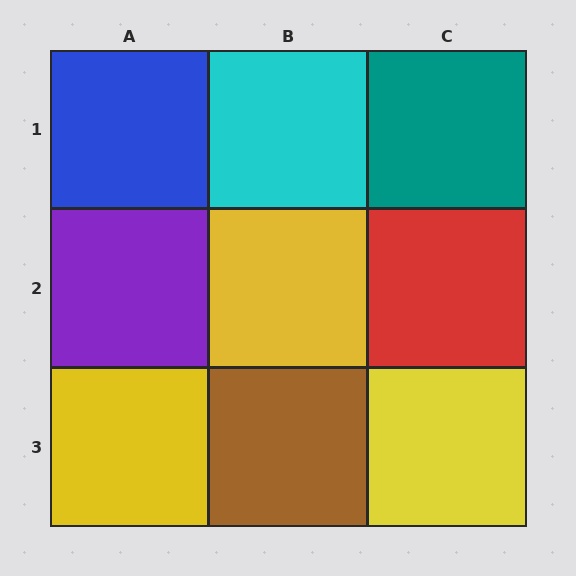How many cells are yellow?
3 cells are yellow.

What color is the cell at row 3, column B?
Brown.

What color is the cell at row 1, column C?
Teal.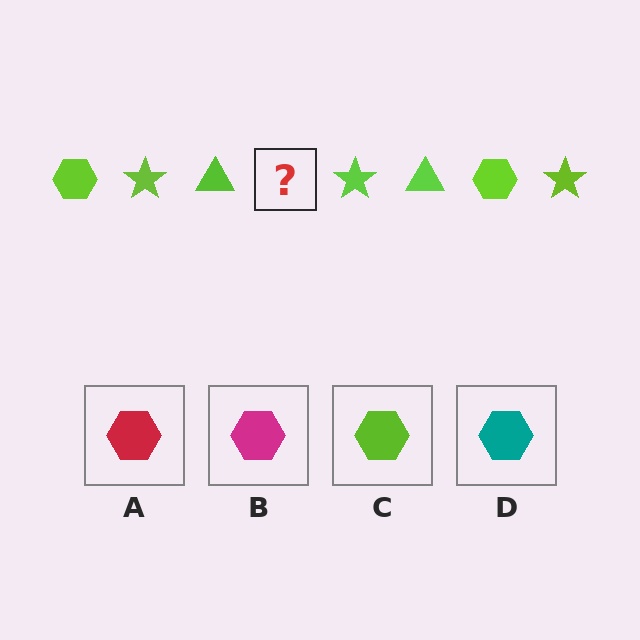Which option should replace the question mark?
Option C.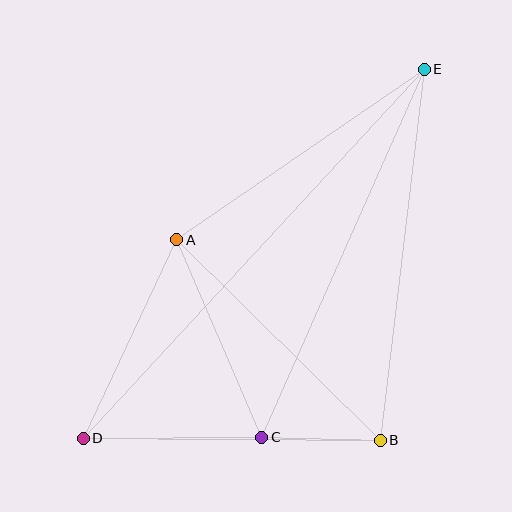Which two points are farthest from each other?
Points D and E are farthest from each other.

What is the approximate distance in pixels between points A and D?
The distance between A and D is approximately 219 pixels.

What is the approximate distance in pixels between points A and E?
The distance between A and E is approximately 301 pixels.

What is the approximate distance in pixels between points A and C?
The distance between A and C is approximately 215 pixels.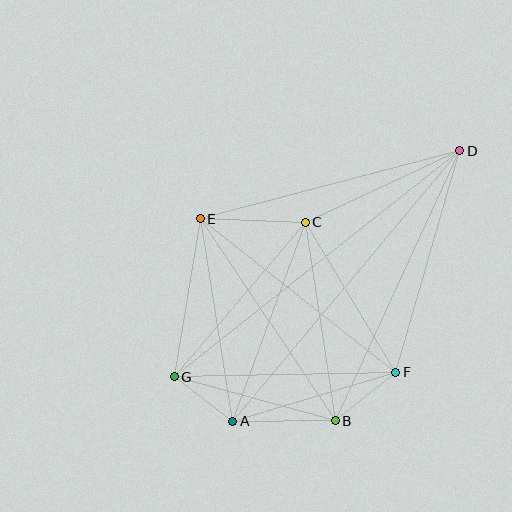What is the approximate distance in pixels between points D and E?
The distance between D and E is approximately 268 pixels.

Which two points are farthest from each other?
Points D and G are farthest from each other.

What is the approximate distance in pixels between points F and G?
The distance between F and G is approximately 221 pixels.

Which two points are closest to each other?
Points A and G are closest to each other.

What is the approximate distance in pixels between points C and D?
The distance between C and D is approximately 171 pixels.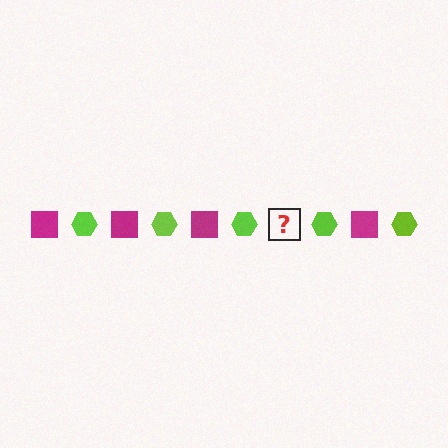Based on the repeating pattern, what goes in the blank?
The blank should be a magenta square.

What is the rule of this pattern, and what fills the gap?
The rule is that the pattern alternates between magenta square and lime hexagon. The gap should be filled with a magenta square.